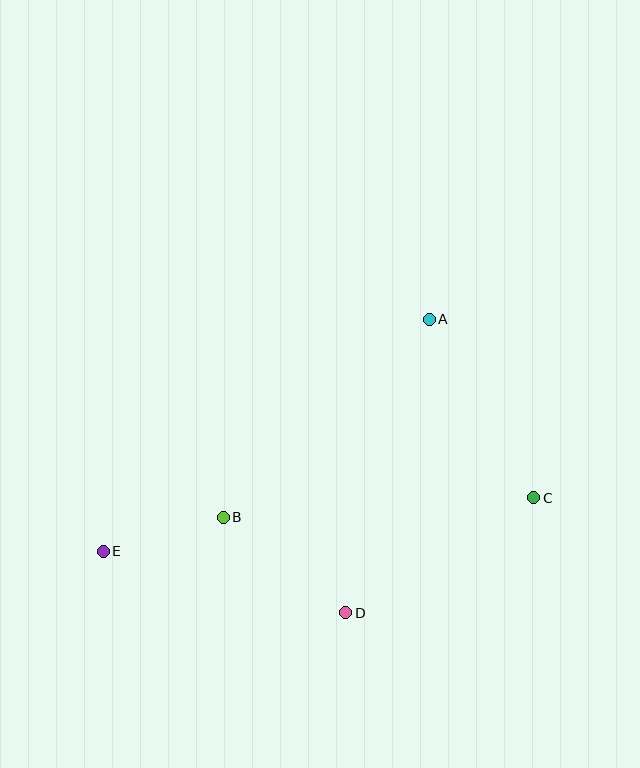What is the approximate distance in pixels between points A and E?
The distance between A and E is approximately 400 pixels.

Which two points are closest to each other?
Points B and E are closest to each other.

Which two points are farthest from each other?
Points C and E are farthest from each other.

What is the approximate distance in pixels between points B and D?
The distance between B and D is approximately 155 pixels.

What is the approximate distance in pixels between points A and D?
The distance between A and D is approximately 305 pixels.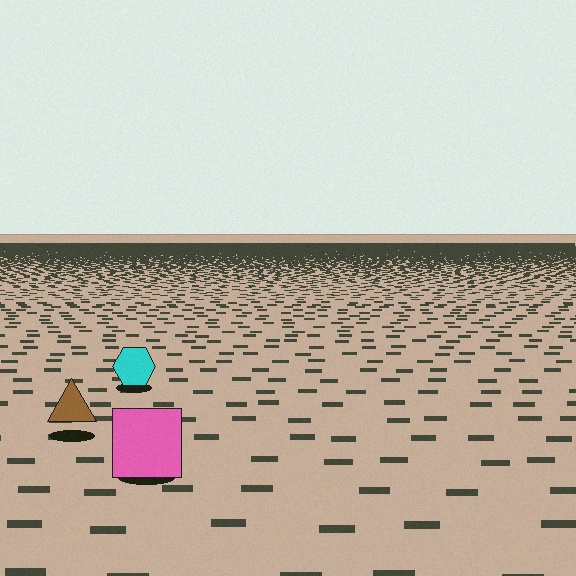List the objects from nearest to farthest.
From nearest to farthest: the pink square, the brown triangle, the cyan hexagon.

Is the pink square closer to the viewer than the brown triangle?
Yes. The pink square is closer — you can tell from the texture gradient: the ground texture is coarser near it.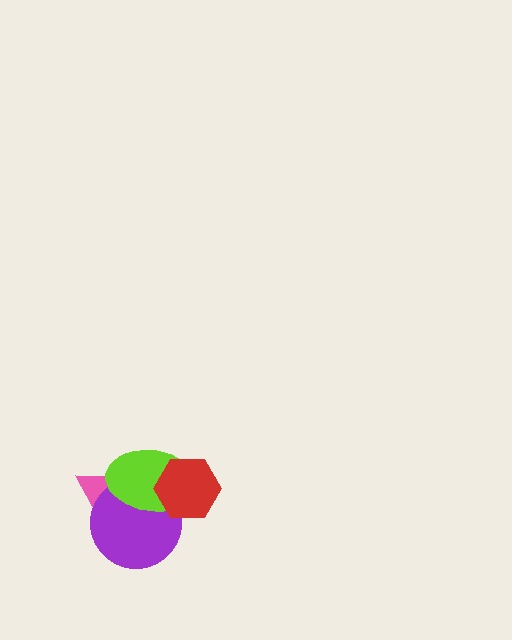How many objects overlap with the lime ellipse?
3 objects overlap with the lime ellipse.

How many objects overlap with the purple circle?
3 objects overlap with the purple circle.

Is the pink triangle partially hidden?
Yes, it is partially covered by another shape.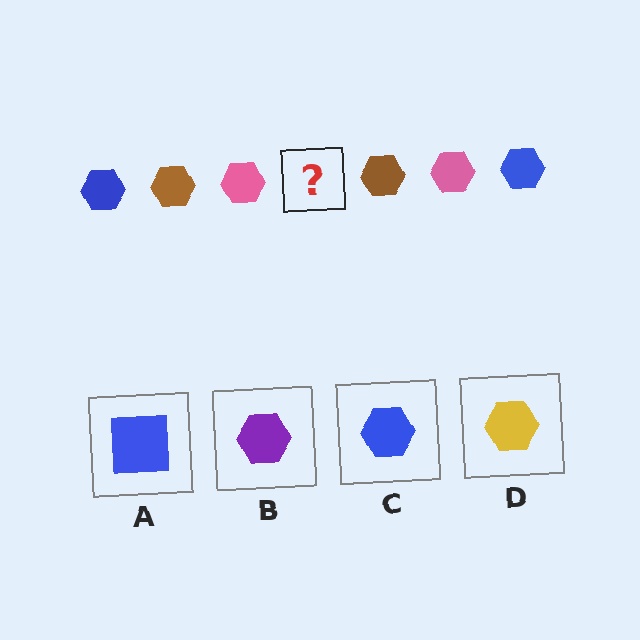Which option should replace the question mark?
Option C.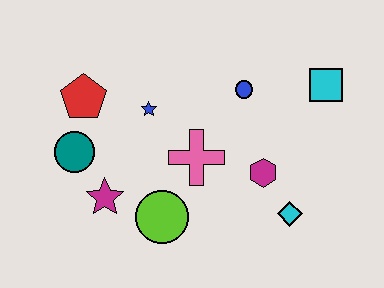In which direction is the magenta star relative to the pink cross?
The magenta star is to the left of the pink cross.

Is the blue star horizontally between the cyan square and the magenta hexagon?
No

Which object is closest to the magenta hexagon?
The cyan diamond is closest to the magenta hexagon.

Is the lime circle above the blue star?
No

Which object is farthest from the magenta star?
The cyan square is farthest from the magenta star.